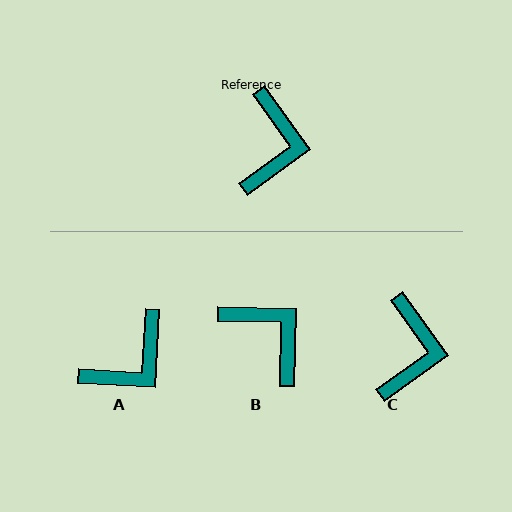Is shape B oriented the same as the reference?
No, it is off by about 53 degrees.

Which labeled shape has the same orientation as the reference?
C.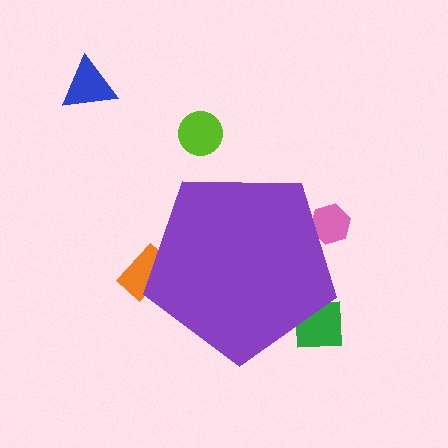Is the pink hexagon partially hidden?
Yes, the pink hexagon is partially hidden behind the purple pentagon.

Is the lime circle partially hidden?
No, the lime circle is fully visible.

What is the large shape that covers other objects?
A purple pentagon.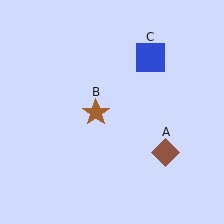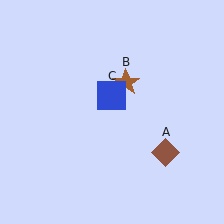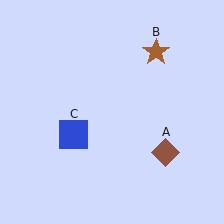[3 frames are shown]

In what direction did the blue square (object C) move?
The blue square (object C) moved down and to the left.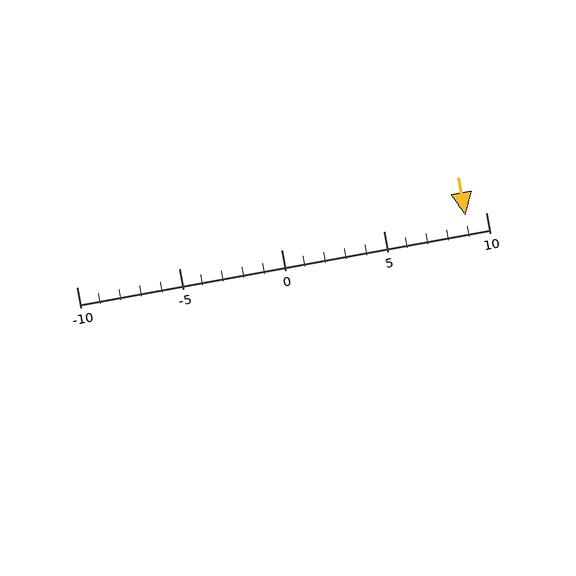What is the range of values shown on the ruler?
The ruler shows values from -10 to 10.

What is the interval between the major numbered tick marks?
The major tick marks are spaced 5 units apart.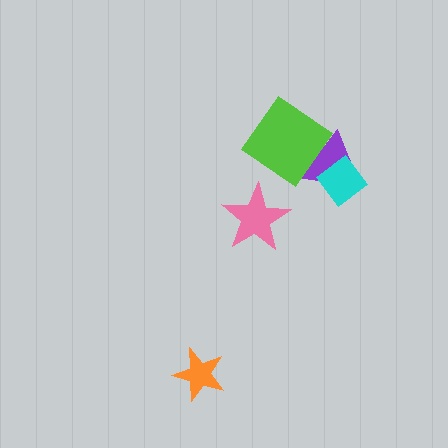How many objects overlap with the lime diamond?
1 object overlaps with the lime diamond.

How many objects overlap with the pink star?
0 objects overlap with the pink star.